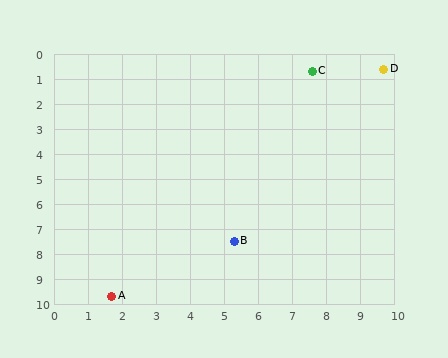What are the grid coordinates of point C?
Point C is at approximately (7.6, 0.7).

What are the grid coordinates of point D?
Point D is at approximately (9.7, 0.6).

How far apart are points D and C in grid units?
Points D and C are about 2.1 grid units apart.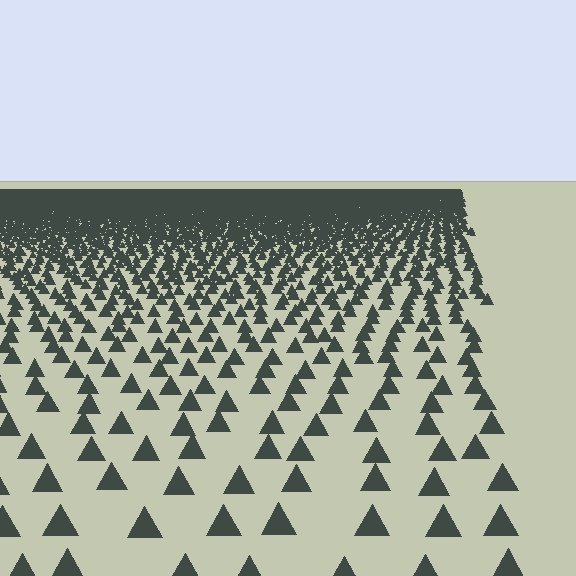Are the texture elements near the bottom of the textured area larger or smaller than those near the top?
Larger. Near the bottom, elements are closer to the viewer and appear at a bigger on-screen size.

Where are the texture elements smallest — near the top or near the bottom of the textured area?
Near the top.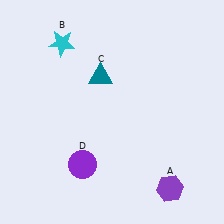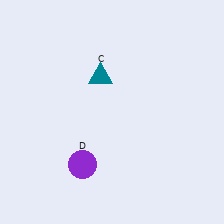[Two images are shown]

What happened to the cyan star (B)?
The cyan star (B) was removed in Image 2. It was in the top-left area of Image 1.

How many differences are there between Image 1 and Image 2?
There are 2 differences between the two images.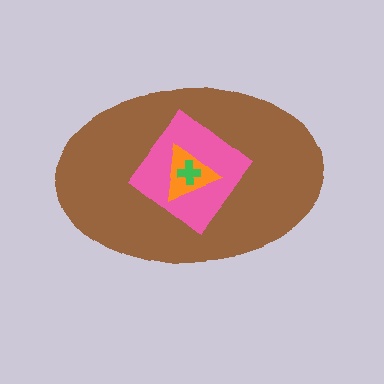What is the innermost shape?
The green cross.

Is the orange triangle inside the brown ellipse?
Yes.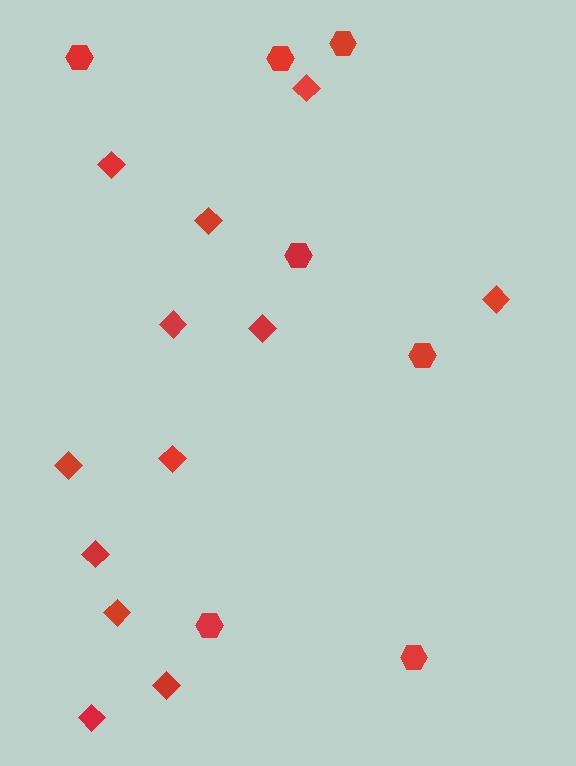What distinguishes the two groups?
There are 2 groups: one group of diamonds (12) and one group of hexagons (7).